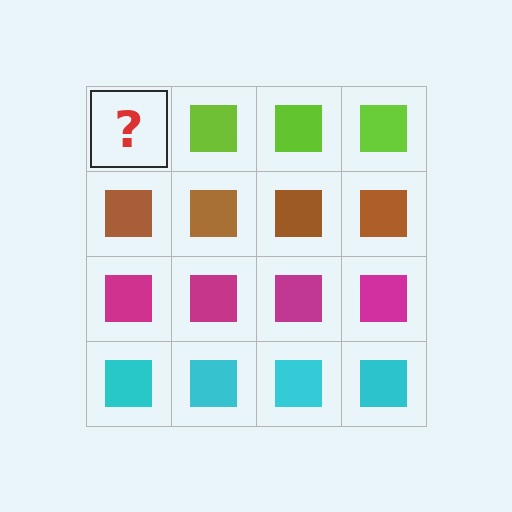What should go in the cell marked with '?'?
The missing cell should contain a lime square.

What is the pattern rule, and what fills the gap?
The rule is that each row has a consistent color. The gap should be filled with a lime square.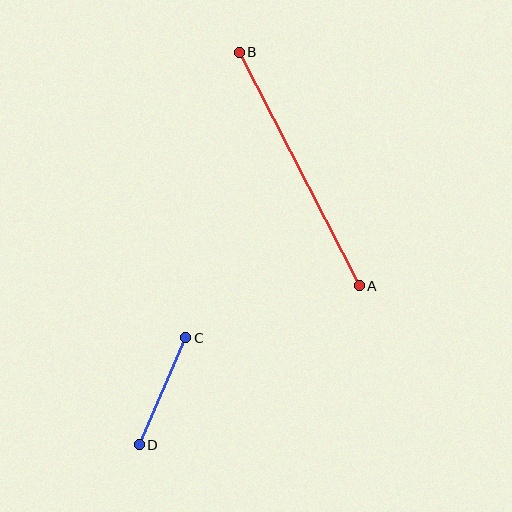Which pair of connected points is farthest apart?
Points A and B are farthest apart.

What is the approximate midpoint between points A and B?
The midpoint is at approximately (299, 169) pixels.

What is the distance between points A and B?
The distance is approximately 263 pixels.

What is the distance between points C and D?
The distance is approximately 117 pixels.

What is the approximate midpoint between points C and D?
The midpoint is at approximately (162, 391) pixels.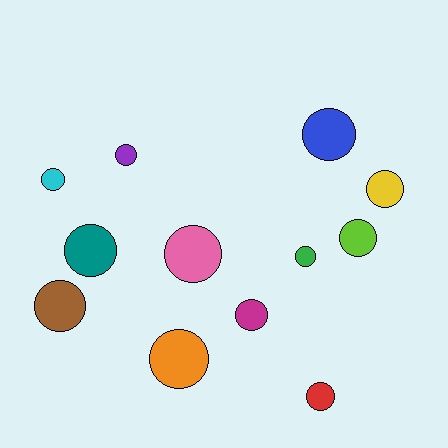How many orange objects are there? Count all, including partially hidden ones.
There is 1 orange object.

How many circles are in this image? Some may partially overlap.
There are 12 circles.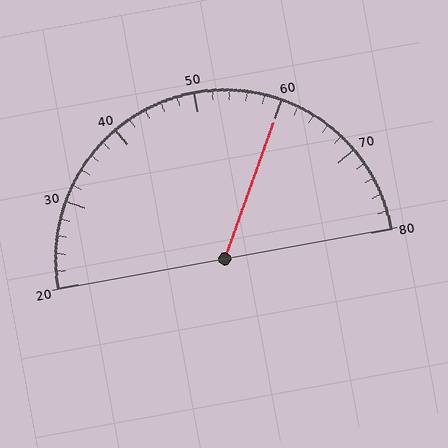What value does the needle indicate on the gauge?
The needle indicates approximately 60.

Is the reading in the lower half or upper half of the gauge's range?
The reading is in the upper half of the range (20 to 80).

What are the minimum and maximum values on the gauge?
The gauge ranges from 20 to 80.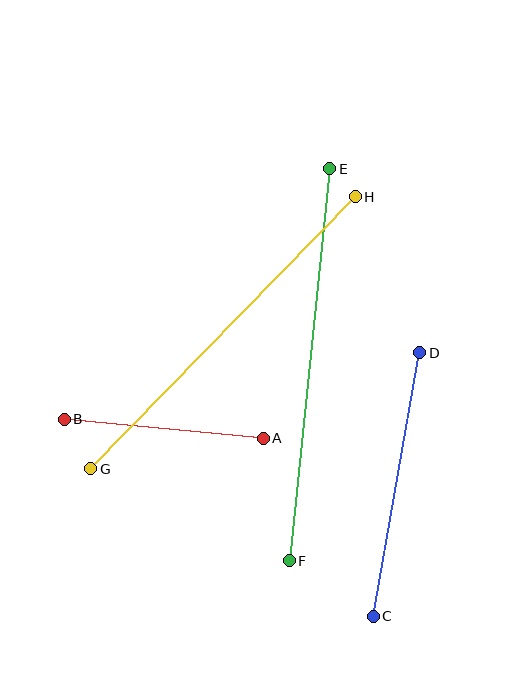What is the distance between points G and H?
The distance is approximately 379 pixels.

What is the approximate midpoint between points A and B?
The midpoint is at approximately (164, 429) pixels.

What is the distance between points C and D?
The distance is approximately 267 pixels.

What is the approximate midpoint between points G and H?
The midpoint is at approximately (223, 333) pixels.